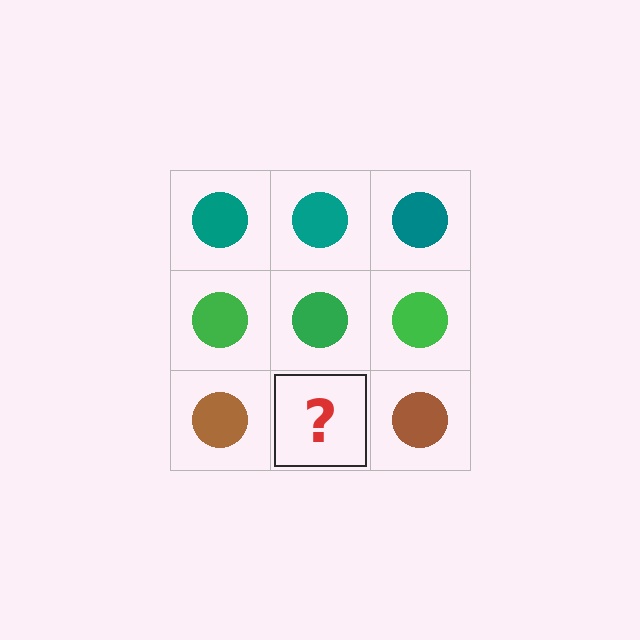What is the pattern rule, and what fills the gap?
The rule is that each row has a consistent color. The gap should be filled with a brown circle.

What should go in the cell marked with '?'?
The missing cell should contain a brown circle.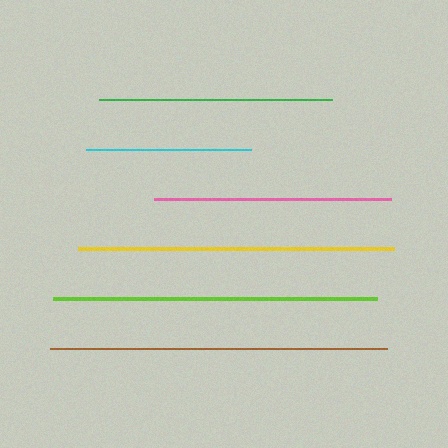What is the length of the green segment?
The green segment is approximately 233 pixels long.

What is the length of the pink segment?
The pink segment is approximately 236 pixels long.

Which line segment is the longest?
The brown line is the longest at approximately 337 pixels.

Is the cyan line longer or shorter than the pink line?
The pink line is longer than the cyan line.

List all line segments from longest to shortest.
From longest to shortest: brown, lime, yellow, pink, green, cyan.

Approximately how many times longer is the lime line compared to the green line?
The lime line is approximately 1.4 times the length of the green line.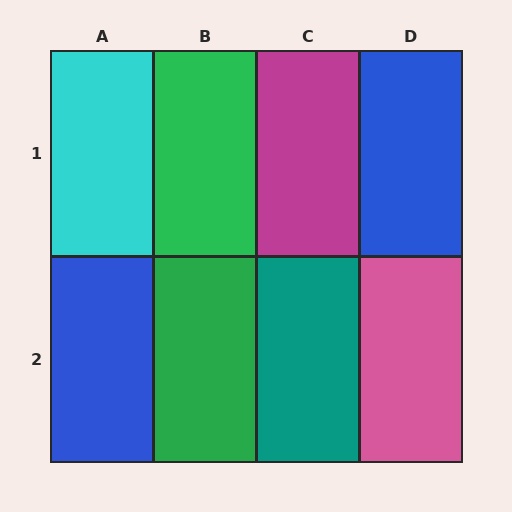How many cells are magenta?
1 cell is magenta.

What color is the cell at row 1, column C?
Magenta.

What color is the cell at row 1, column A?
Cyan.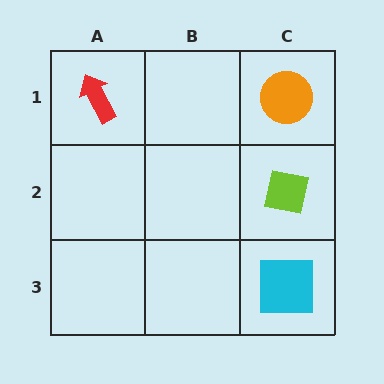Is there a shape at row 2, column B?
No, that cell is empty.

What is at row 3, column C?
A cyan square.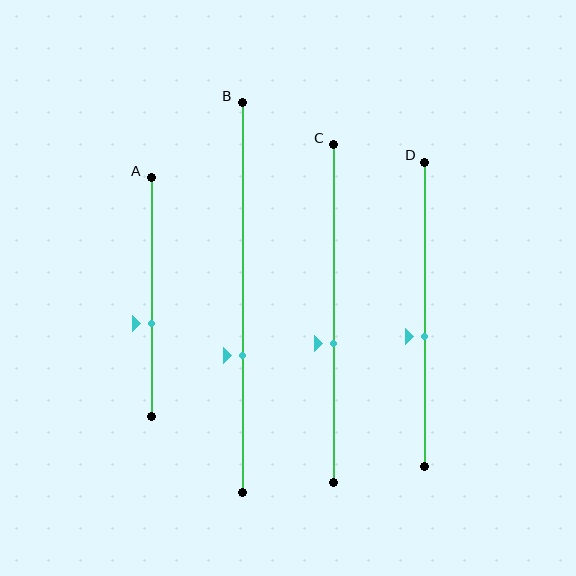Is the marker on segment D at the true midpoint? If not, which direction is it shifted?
No, the marker on segment D is shifted downward by about 7% of the segment length.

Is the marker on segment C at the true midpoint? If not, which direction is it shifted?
No, the marker on segment C is shifted downward by about 9% of the segment length.